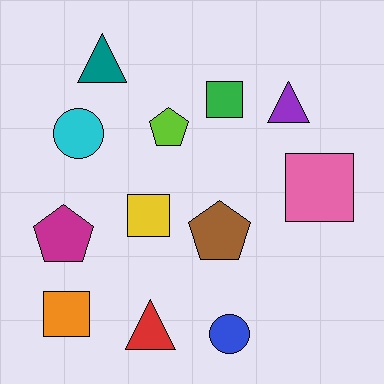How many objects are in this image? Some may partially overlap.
There are 12 objects.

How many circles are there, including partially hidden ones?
There are 2 circles.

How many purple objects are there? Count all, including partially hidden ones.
There is 1 purple object.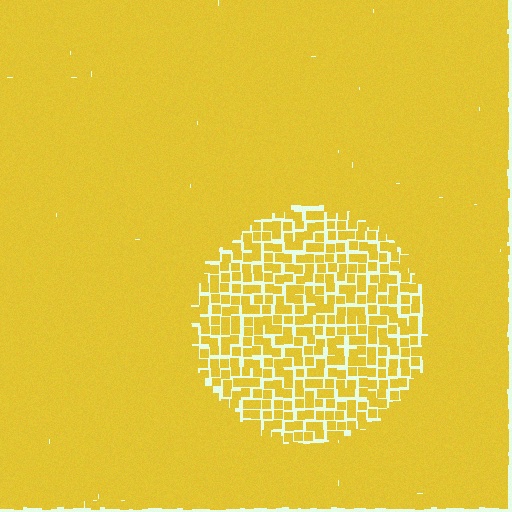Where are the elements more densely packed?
The elements are more densely packed outside the circle boundary.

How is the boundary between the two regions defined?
The boundary is defined by a change in element density (approximately 2.2x ratio). All elements are the same color, size, and shape.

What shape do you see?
I see a circle.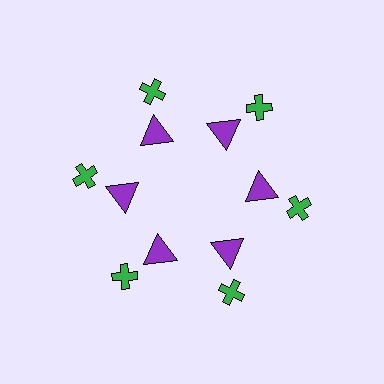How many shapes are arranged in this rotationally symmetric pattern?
There are 12 shapes, arranged in 6 groups of 2.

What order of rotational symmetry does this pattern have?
This pattern has 6-fold rotational symmetry.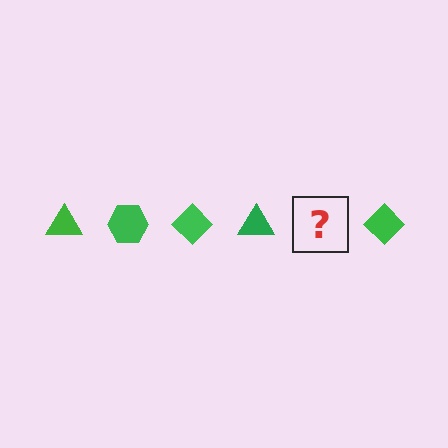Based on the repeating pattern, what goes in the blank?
The blank should be a green hexagon.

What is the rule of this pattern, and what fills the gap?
The rule is that the pattern cycles through triangle, hexagon, diamond shapes in green. The gap should be filled with a green hexagon.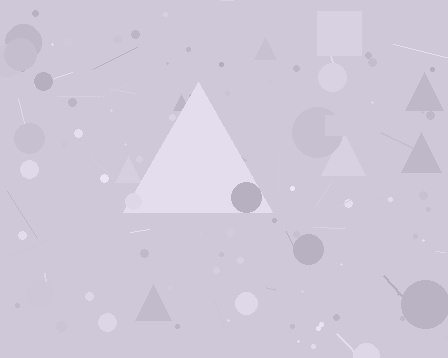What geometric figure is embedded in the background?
A triangle is embedded in the background.